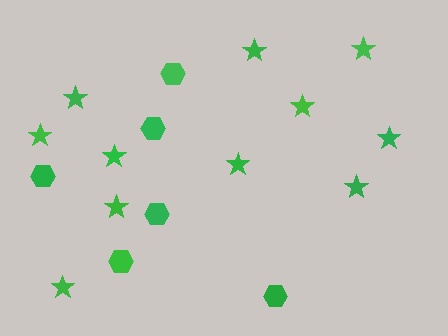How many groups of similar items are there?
There are 2 groups: one group of stars (11) and one group of hexagons (6).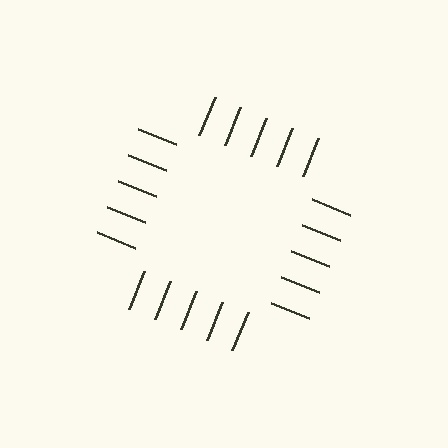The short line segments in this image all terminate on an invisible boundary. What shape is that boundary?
An illusory square — the line segments terminate on its edges but no continuous stroke is drawn.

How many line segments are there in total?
20 — 5 along each of the 4 edges.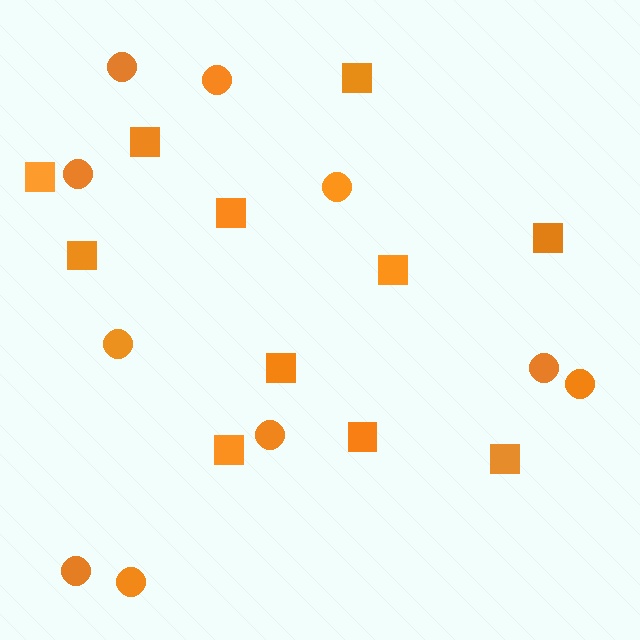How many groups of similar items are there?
There are 2 groups: one group of circles (10) and one group of squares (11).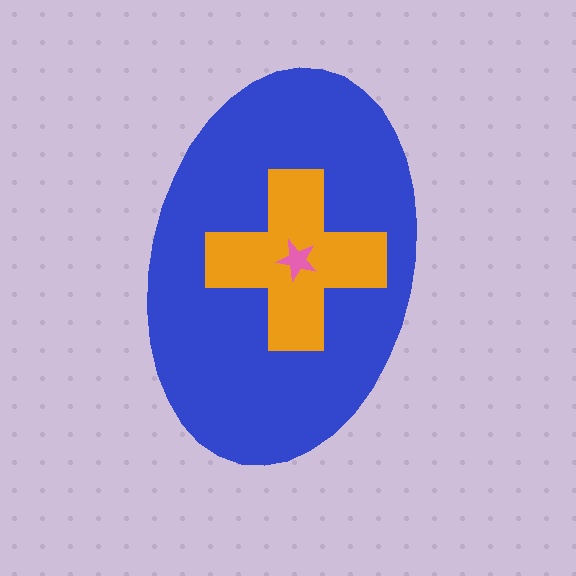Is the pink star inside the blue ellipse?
Yes.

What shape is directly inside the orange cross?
The pink star.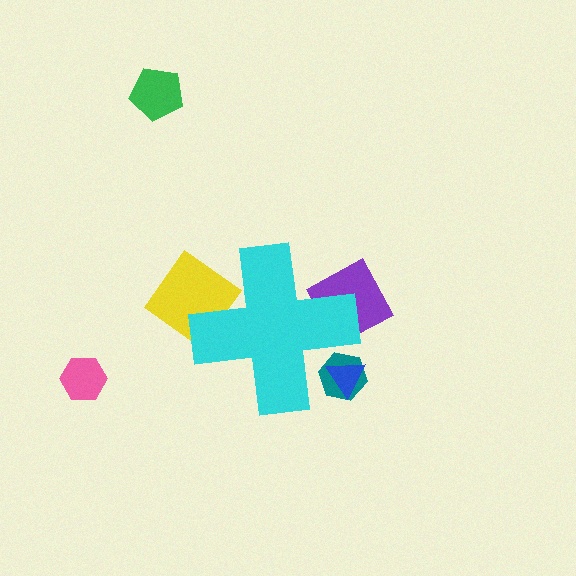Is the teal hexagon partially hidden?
Yes, the teal hexagon is partially hidden behind the cyan cross.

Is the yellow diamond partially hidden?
Yes, the yellow diamond is partially hidden behind the cyan cross.